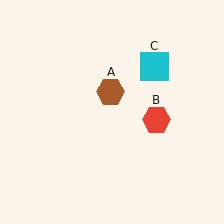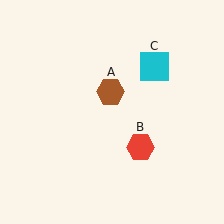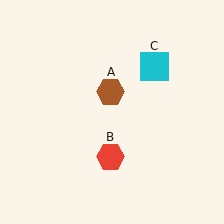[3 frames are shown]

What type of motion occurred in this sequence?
The red hexagon (object B) rotated clockwise around the center of the scene.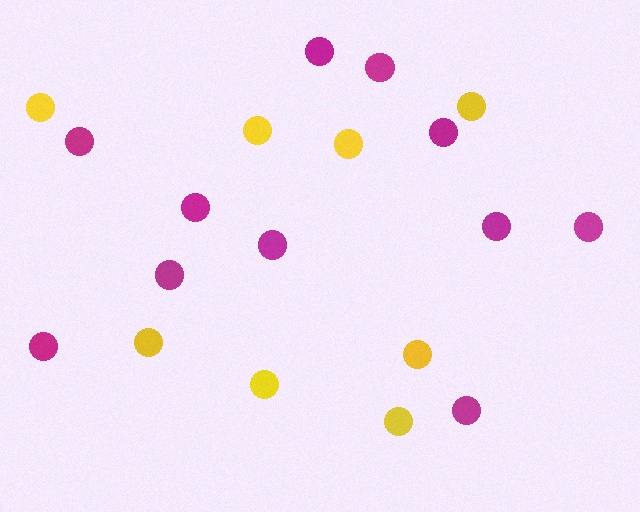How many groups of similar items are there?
There are 2 groups: one group of magenta circles (11) and one group of yellow circles (8).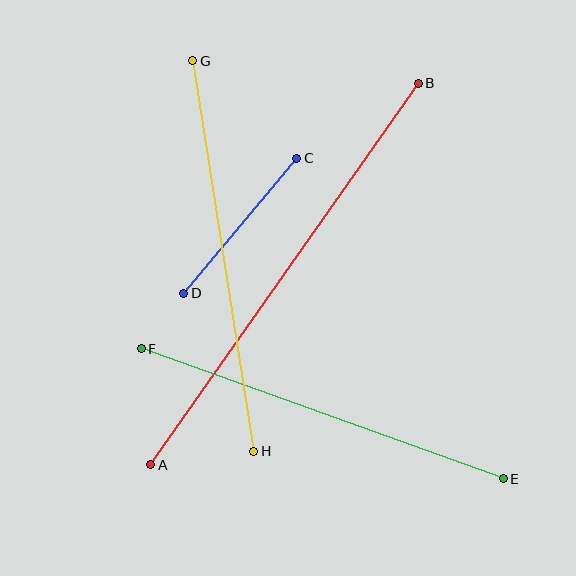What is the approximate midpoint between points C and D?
The midpoint is at approximately (240, 226) pixels.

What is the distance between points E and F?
The distance is approximately 385 pixels.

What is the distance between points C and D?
The distance is approximately 176 pixels.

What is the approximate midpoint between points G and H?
The midpoint is at approximately (223, 256) pixels.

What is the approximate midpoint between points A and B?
The midpoint is at approximately (285, 274) pixels.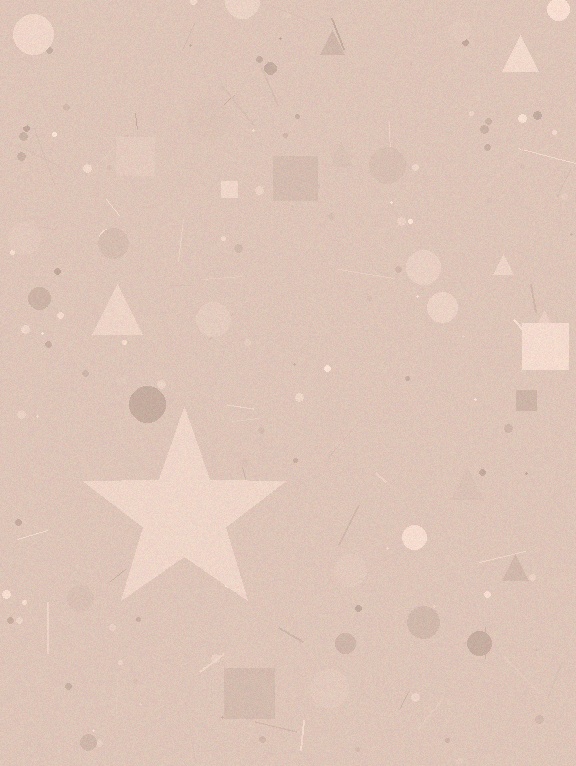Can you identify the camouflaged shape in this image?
The camouflaged shape is a star.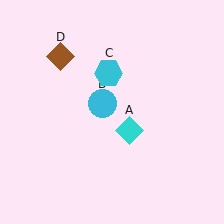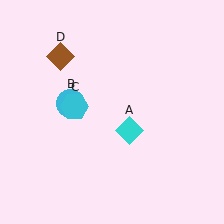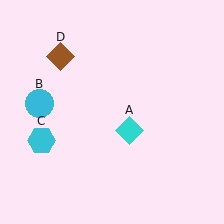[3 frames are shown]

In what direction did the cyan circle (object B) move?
The cyan circle (object B) moved left.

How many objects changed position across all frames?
2 objects changed position: cyan circle (object B), cyan hexagon (object C).